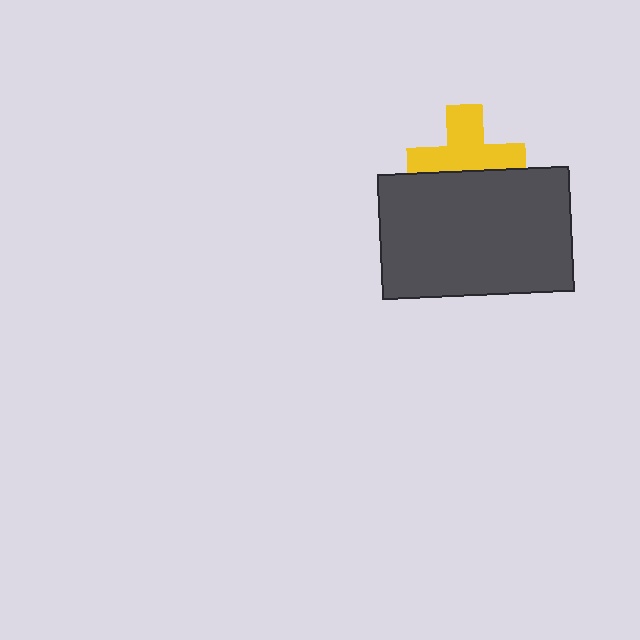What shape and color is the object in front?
The object in front is a dark gray rectangle.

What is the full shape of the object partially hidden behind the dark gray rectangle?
The partially hidden object is a yellow cross.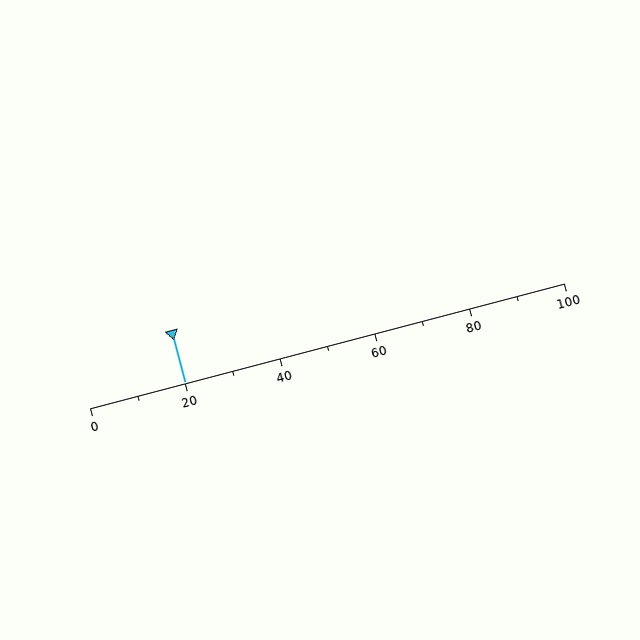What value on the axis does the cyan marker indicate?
The marker indicates approximately 20.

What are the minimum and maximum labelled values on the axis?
The axis runs from 0 to 100.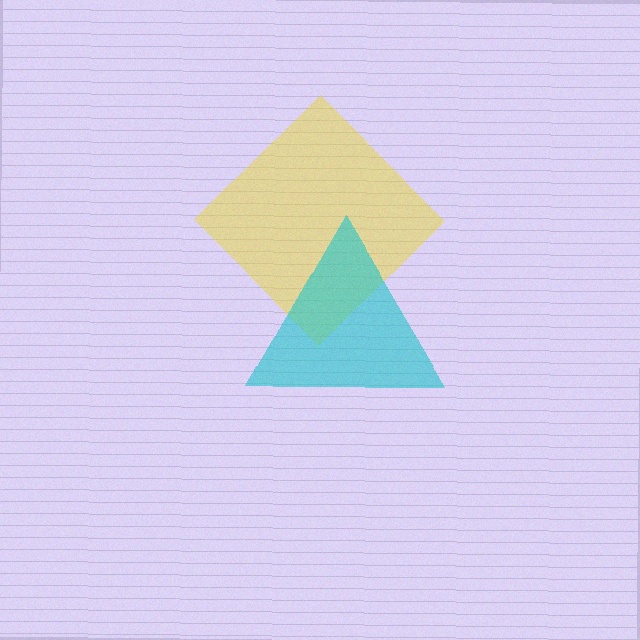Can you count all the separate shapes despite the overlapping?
Yes, there are 2 separate shapes.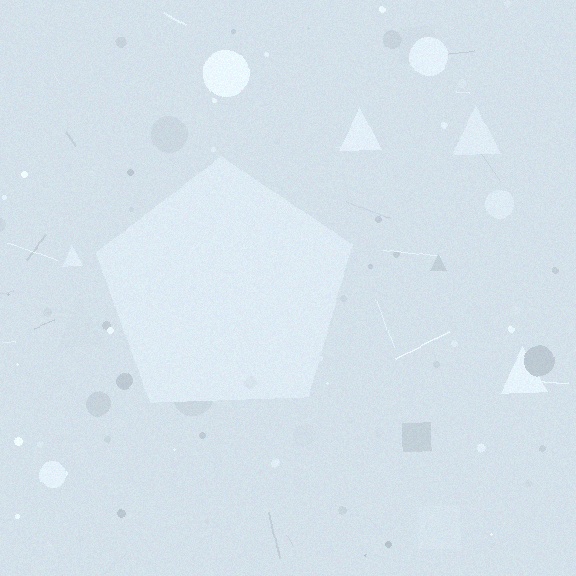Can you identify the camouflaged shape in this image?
The camouflaged shape is a pentagon.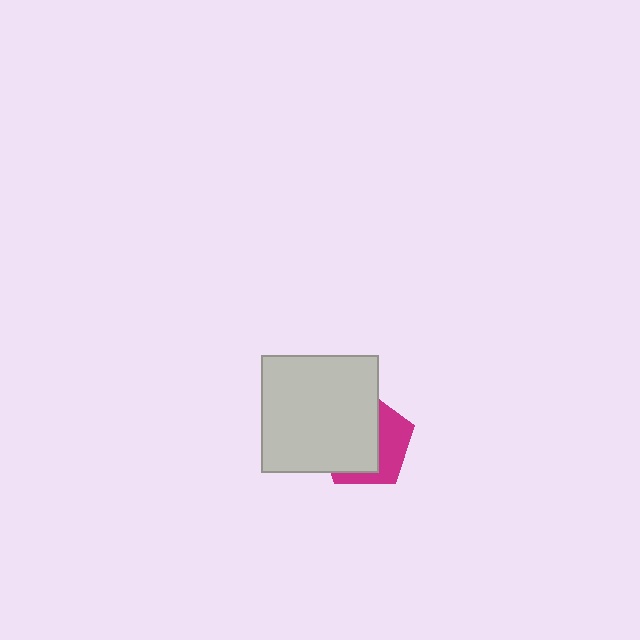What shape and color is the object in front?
The object in front is a light gray square.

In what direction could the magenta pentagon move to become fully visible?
The magenta pentagon could move right. That would shift it out from behind the light gray square entirely.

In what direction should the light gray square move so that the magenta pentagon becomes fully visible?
The light gray square should move left. That is the shortest direction to clear the overlap and leave the magenta pentagon fully visible.